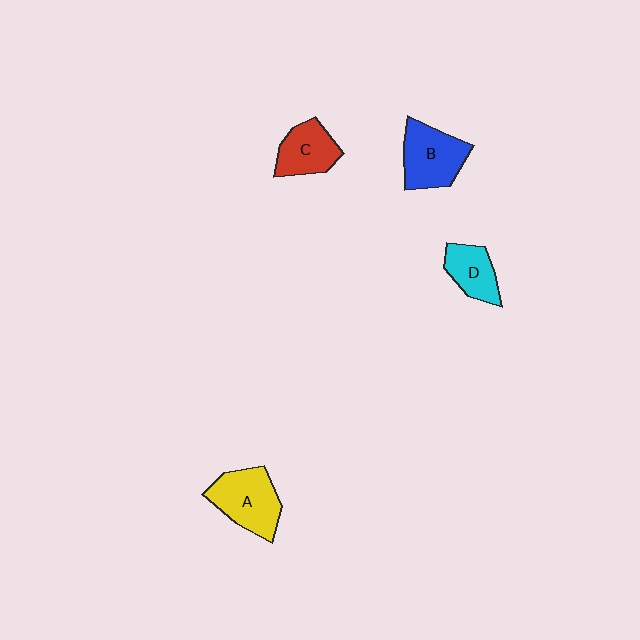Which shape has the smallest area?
Shape D (cyan).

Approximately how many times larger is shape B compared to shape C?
Approximately 1.3 times.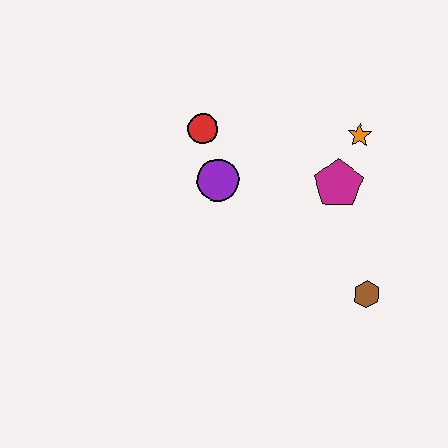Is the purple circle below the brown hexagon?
No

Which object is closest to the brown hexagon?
The magenta pentagon is closest to the brown hexagon.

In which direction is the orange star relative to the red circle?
The orange star is to the right of the red circle.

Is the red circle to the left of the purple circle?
Yes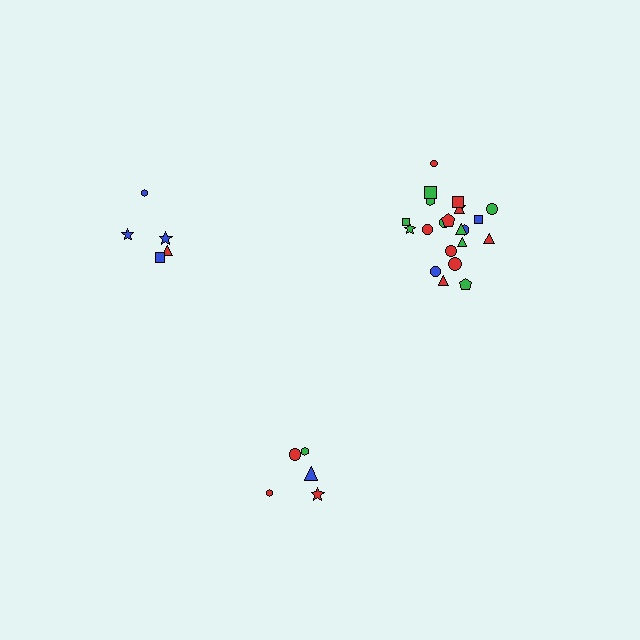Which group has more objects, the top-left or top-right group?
The top-right group.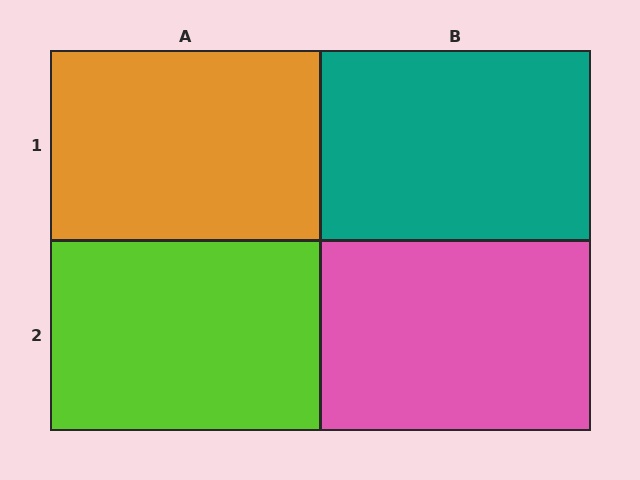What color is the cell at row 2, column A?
Lime.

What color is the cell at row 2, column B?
Pink.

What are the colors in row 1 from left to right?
Orange, teal.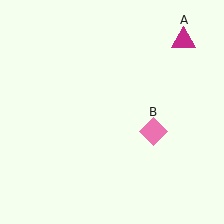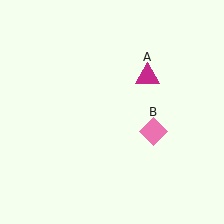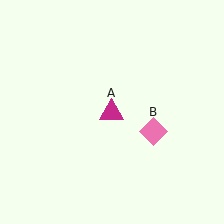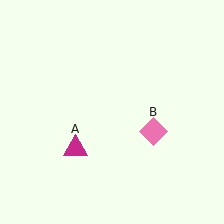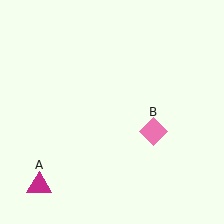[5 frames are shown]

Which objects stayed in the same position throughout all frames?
Pink diamond (object B) remained stationary.